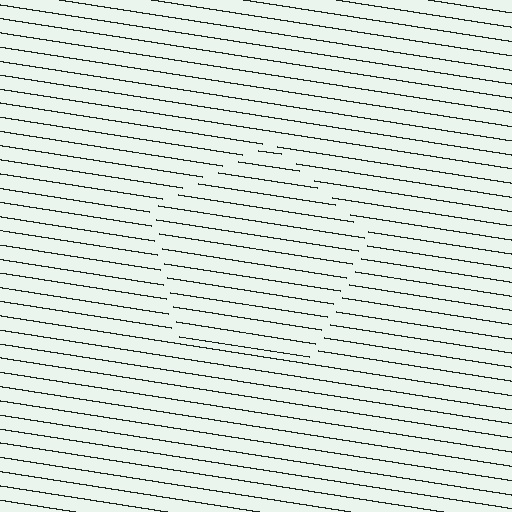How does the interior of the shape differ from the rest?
The interior of the shape contains the same grating, shifted by half a period — the contour is defined by the phase discontinuity where line-ends from the inner and outer gratings abut.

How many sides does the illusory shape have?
5 sides — the line-ends trace a pentagon.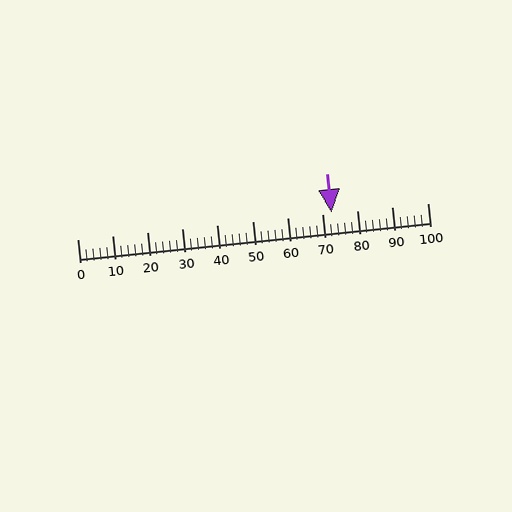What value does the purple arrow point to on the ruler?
The purple arrow points to approximately 73.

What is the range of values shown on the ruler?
The ruler shows values from 0 to 100.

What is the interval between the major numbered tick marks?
The major tick marks are spaced 10 units apart.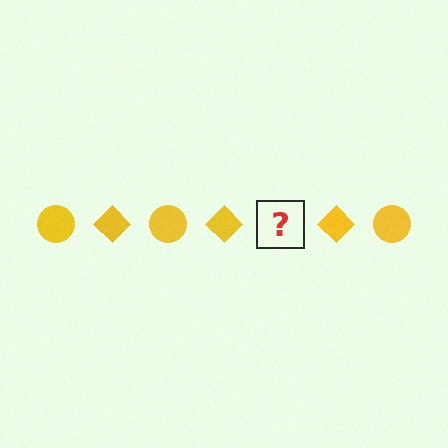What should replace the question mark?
The question mark should be replaced with a yellow circle.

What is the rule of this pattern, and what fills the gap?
The rule is that the pattern cycles through circle, diamond shapes in yellow. The gap should be filled with a yellow circle.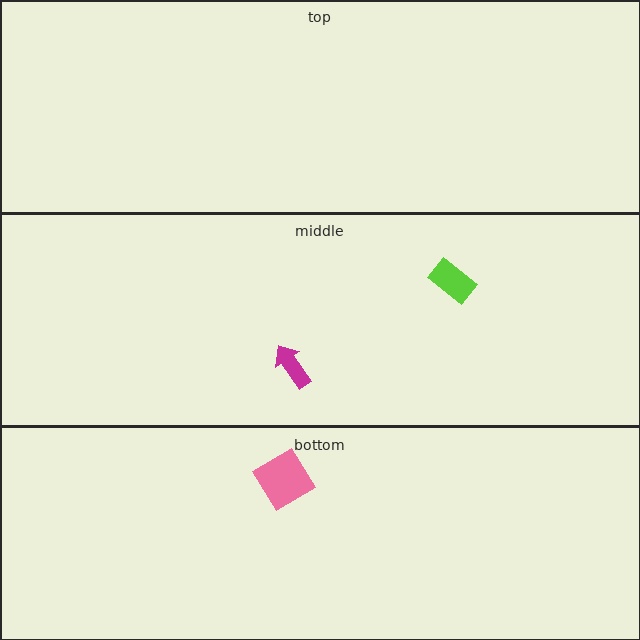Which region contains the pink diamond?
The bottom region.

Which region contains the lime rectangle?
The middle region.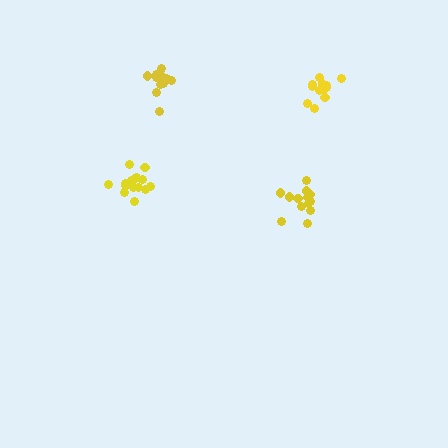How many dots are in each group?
Group 1: 14 dots, Group 2: 17 dots, Group 3: 15 dots, Group 4: 13 dots (59 total).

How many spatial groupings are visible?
There are 4 spatial groupings.